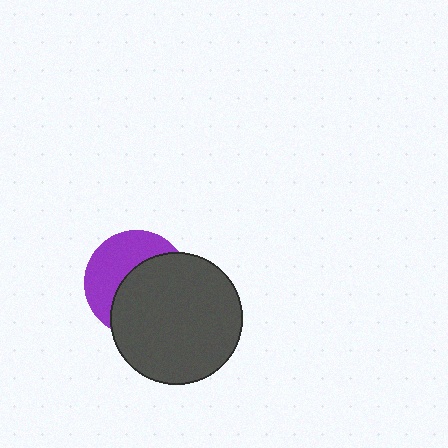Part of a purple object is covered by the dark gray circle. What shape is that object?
It is a circle.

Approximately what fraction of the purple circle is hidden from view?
Roughly 56% of the purple circle is hidden behind the dark gray circle.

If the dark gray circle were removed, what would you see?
You would see the complete purple circle.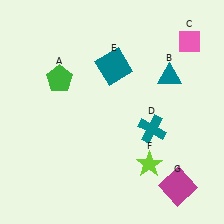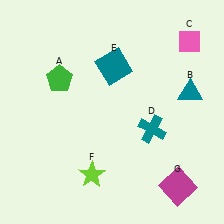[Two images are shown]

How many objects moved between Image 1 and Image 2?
2 objects moved between the two images.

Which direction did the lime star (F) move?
The lime star (F) moved left.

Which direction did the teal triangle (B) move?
The teal triangle (B) moved right.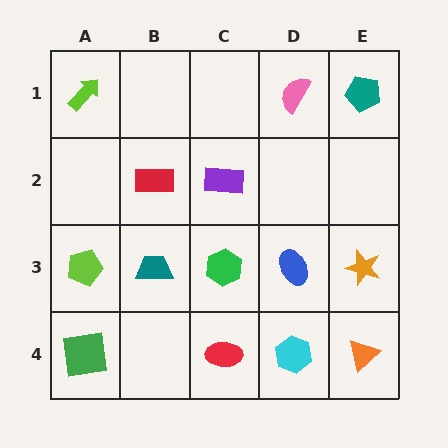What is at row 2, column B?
A red rectangle.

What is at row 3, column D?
A blue ellipse.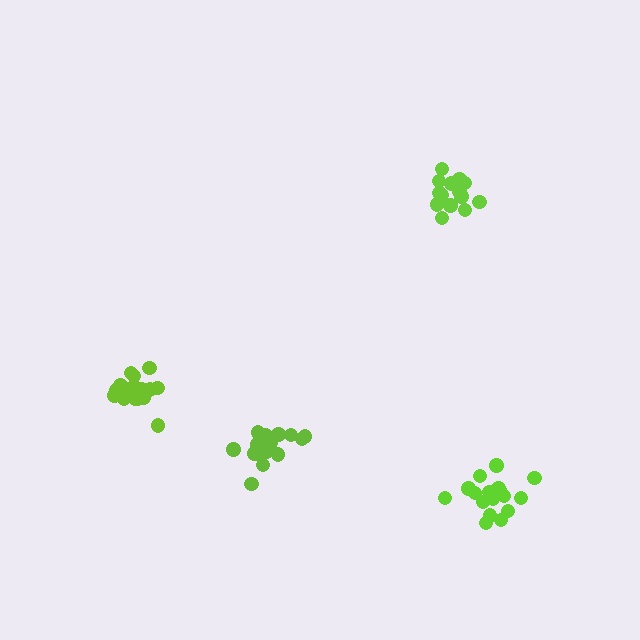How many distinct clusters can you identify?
There are 4 distinct clusters.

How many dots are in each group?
Group 1: 18 dots, Group 2: 18 dots, Group 3: 15 dots, Group 4: 17 dots (68 total).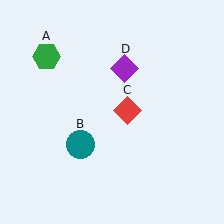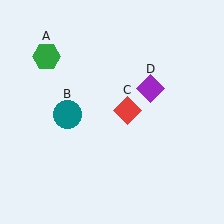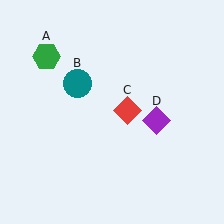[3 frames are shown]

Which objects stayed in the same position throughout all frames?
Green hexagon (object A) and red diamond (object C) remained stationary.